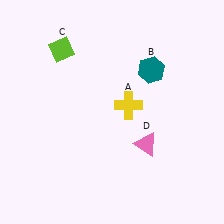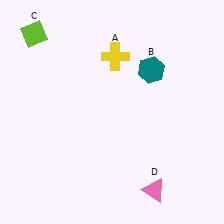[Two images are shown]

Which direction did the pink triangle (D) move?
The pink triangle (D) moved down.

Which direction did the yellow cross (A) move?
The yellow cross (A) moved up.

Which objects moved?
The objects that moved are: the yellow cross (A), the lime diamond (C), the pink triangle (D).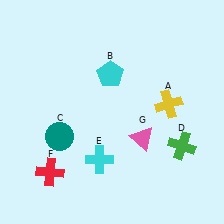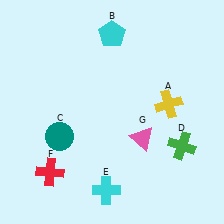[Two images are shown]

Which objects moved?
The objects that moved are: the cyan pentagon (B), the cyan cross (E).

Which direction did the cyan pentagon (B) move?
The cyan pentagon (B) moved up.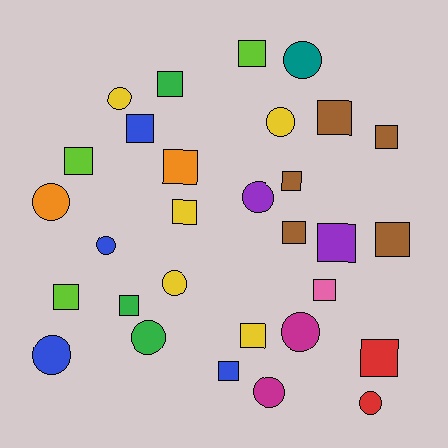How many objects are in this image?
There are 30 objects.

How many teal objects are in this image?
There is 1 teal object.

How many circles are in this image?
There are 12 circles.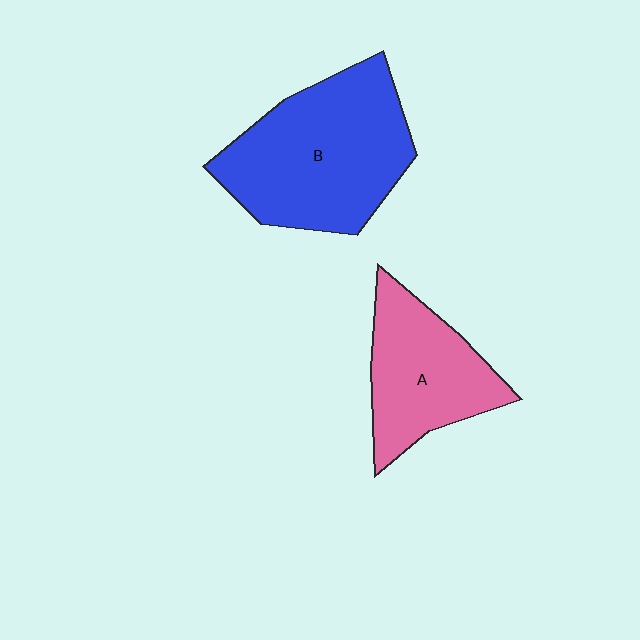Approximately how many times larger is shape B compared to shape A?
Approximately 1.5 times.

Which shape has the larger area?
Shape B (blue).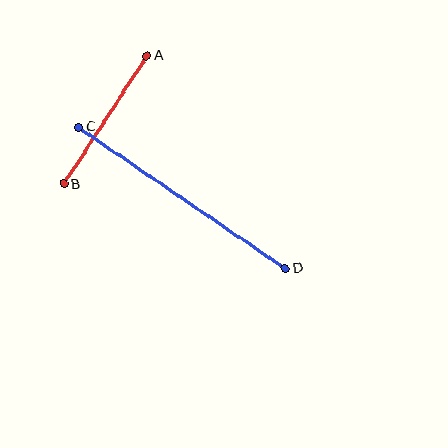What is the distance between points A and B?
The distance is approximately 153 pixels.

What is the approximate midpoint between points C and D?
The midpoint is at approximately (182, 198) pixels.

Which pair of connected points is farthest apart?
Points C and D are farthest apart.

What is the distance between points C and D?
The distance is approximately 251 pixels.